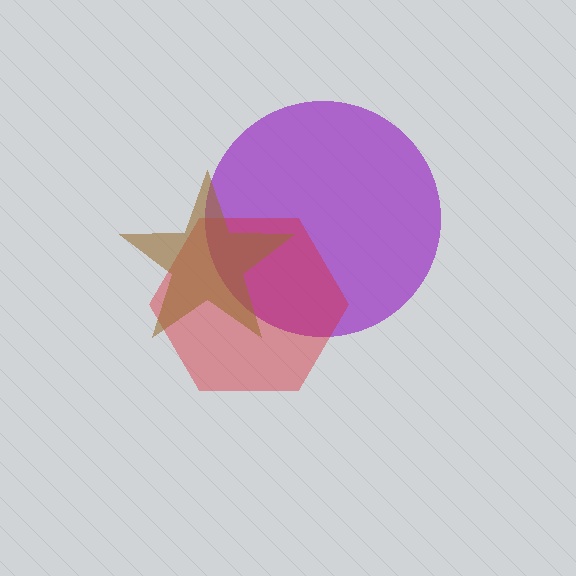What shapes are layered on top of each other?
The layered shapes are: a purple circle, a red hexagon, a brown star.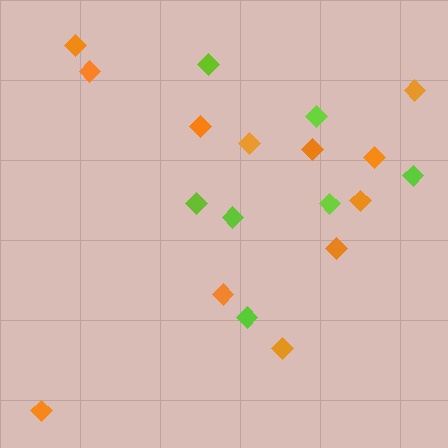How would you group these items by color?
There are 2 groups: one group of lime diamonds (7) and one group of orange diamonds (12).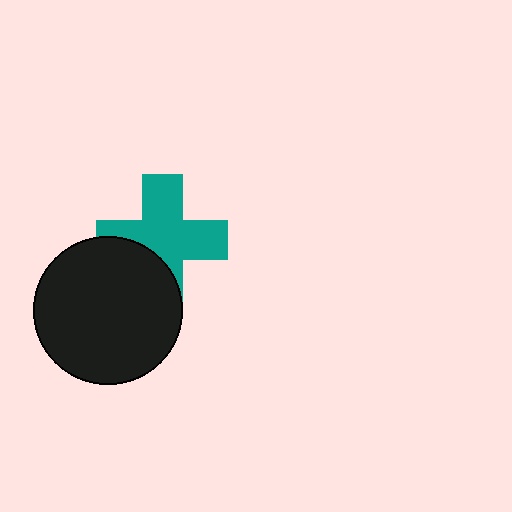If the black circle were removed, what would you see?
You would see the complete teal cross.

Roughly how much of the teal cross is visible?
Most of it is visible (roughly 70%).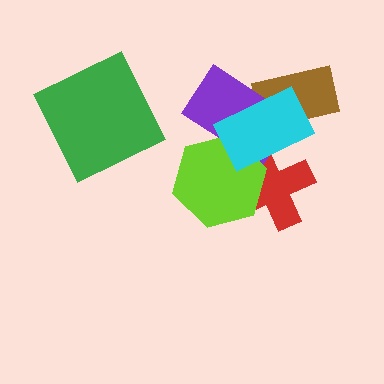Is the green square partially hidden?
No, no other shape covers it.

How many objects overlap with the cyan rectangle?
4 objects overlap with the cyan rectangle.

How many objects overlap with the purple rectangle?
3 objects overlap with the purple rectangle.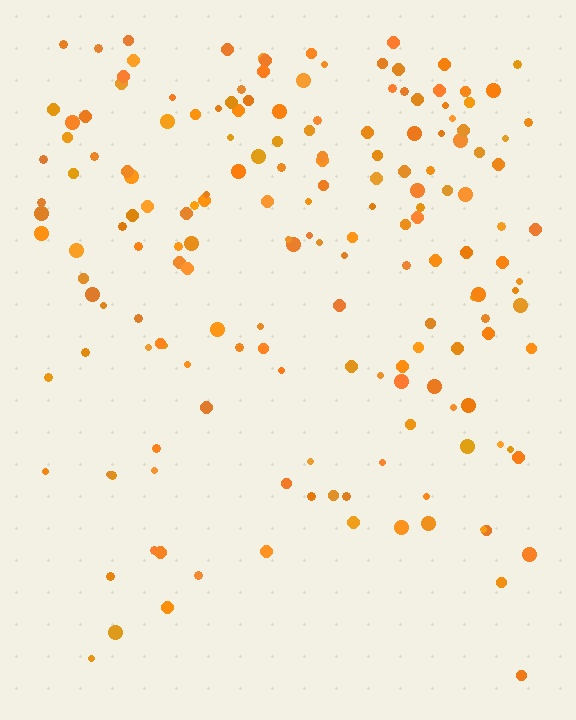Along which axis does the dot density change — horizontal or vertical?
Vertical.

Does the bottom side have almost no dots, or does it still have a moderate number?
Still a moderate number, just noticeably fewer than the top.